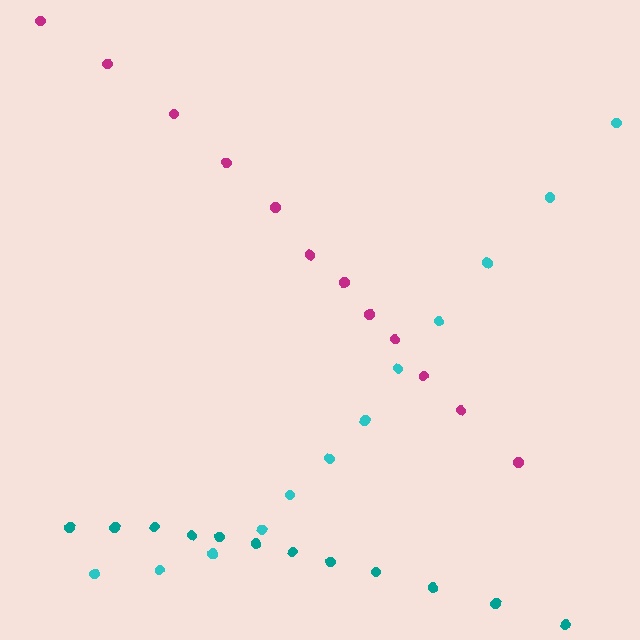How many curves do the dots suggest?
There are 3 distinct paths.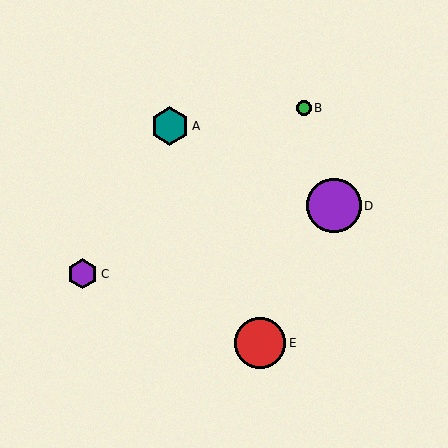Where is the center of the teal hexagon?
The center of the teal hexagon is at (170, 126).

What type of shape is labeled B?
Shape B is a green circle.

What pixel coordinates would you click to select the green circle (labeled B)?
Click at (304, 108) to select the green circle B.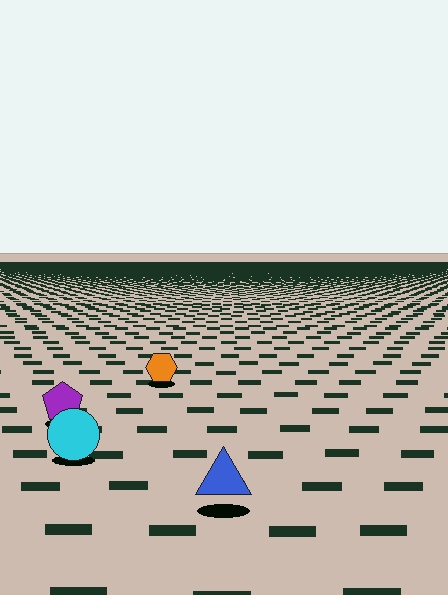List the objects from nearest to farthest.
From nearest to farthest: the blue triangle, the cyan circle, the purple pentagon, the orange hexagon.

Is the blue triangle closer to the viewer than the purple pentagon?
Yes. The blue triangle is closer — you can tell from the texture gradient: the ground texture is coarser near it.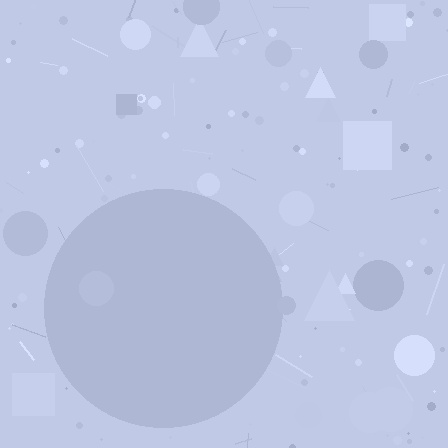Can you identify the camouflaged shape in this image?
The camouflaged shape is a circle.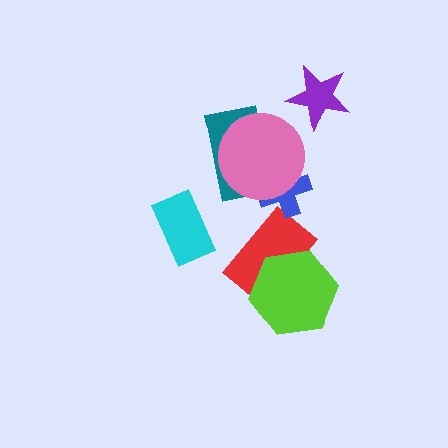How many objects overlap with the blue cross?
2 objects overlap with the blue cross.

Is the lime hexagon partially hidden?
No, no other shape covers it.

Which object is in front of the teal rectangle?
The pink circle is in front of the teal rectangle.